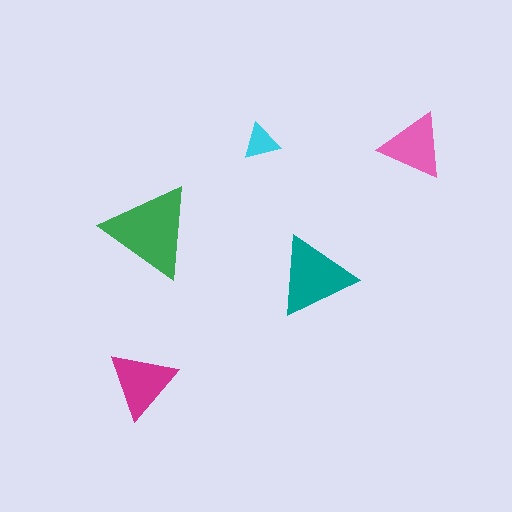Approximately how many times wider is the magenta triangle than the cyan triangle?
About 2 times wider.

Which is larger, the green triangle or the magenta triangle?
The green one.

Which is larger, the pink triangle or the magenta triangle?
The magenta one.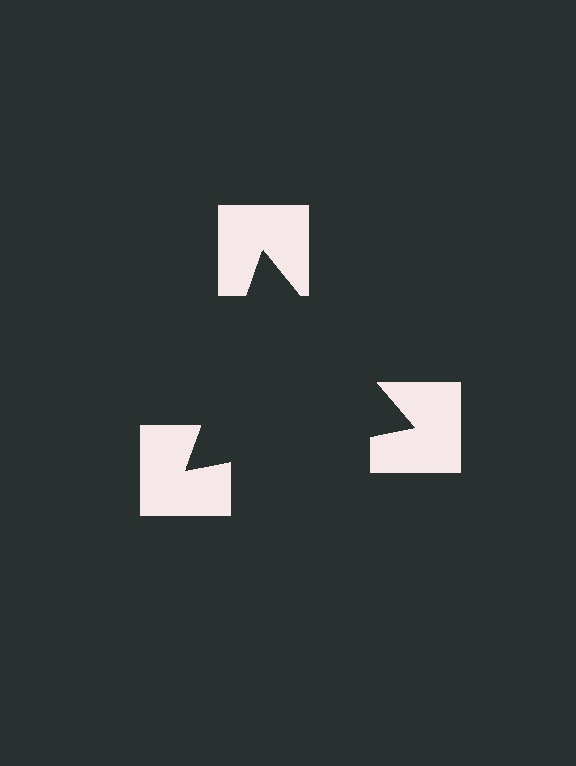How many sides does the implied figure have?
3 sides.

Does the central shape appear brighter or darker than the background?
It typically appears slightly darker than the background, even though no actual brightness change is drawn.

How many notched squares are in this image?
There are 3 — one at each vertex of the illusory triangle.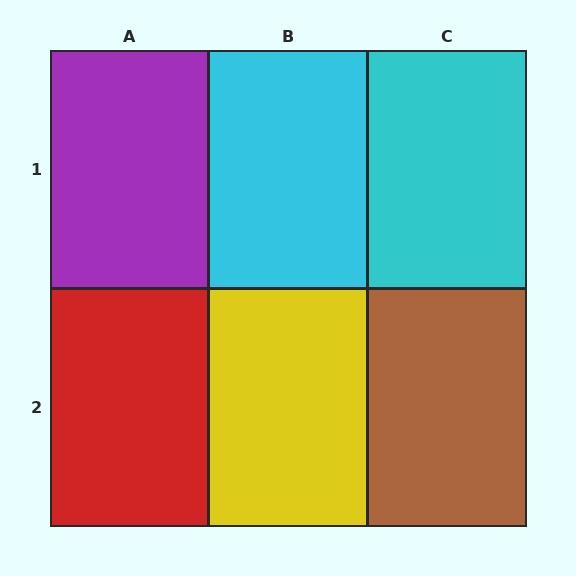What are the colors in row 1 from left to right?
Purple, cyan, cyan.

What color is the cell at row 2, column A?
Red.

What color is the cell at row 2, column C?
Brown.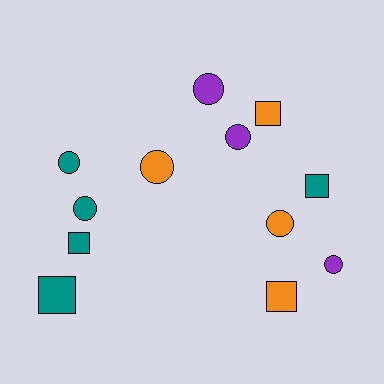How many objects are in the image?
There are 12 objects.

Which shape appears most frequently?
Circle, with 7 objects.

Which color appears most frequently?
Teal, with 5 objects.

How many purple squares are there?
There are no purple squares.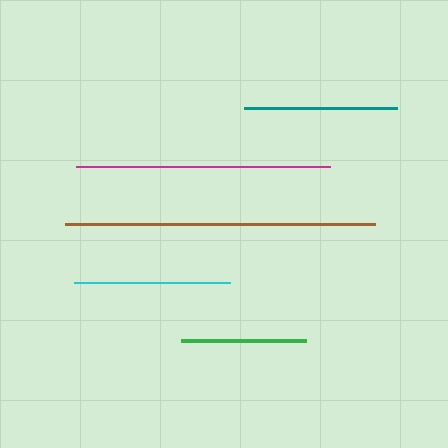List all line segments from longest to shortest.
From longest to shortest: brown, magenta, cyan, teal, green.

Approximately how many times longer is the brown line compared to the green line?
The brown line is approximately 2.5 times the length of the green line.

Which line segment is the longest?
The brown line is the longest at approximately 310 pixels.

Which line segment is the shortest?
The green line is the shortest at approximately 125 pixels.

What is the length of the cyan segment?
The cyan segment is approximately 156 pixels long.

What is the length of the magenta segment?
The magenta segment is approximately 254 pixels long.